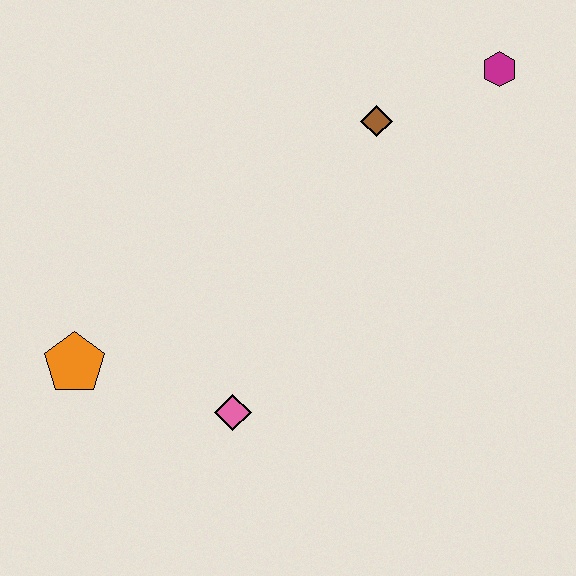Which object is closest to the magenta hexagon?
The brown diamond is closest to the magenta hexagon.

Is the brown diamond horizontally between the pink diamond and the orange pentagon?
No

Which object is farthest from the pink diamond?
The magenta hexagon is farthest from the pink diamond.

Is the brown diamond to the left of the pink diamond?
No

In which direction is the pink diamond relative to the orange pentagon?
The pink diamond is to the right of the orange pentagon.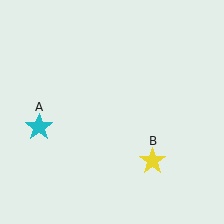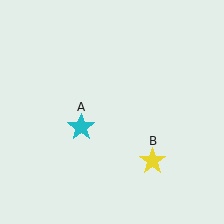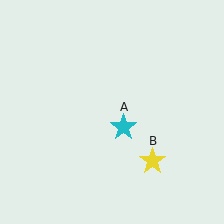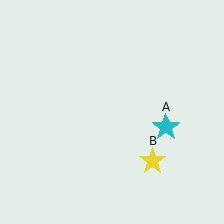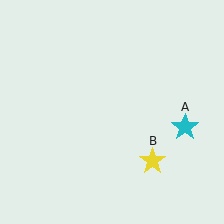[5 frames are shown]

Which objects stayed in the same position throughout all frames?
Yellow star (object B) remained stationary.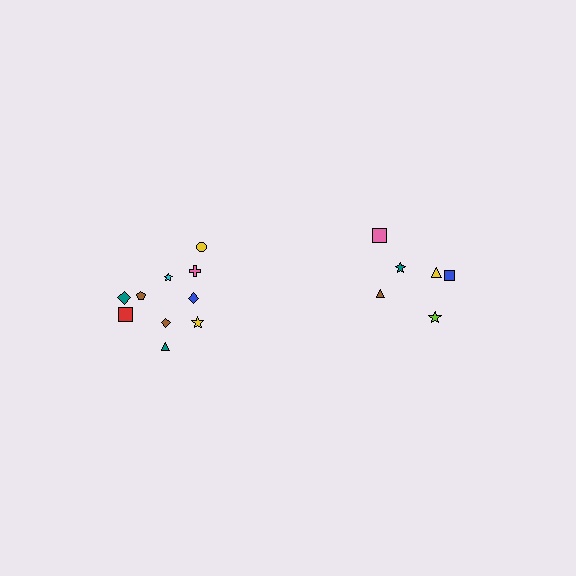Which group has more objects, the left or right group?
The left group.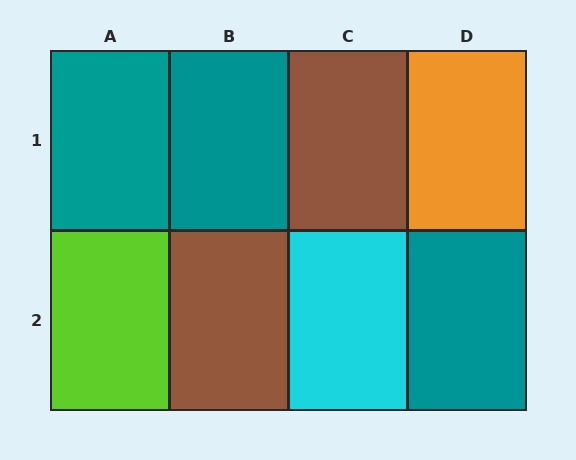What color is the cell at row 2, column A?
Lime.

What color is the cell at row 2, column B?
Brown.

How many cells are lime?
1 cell is lime.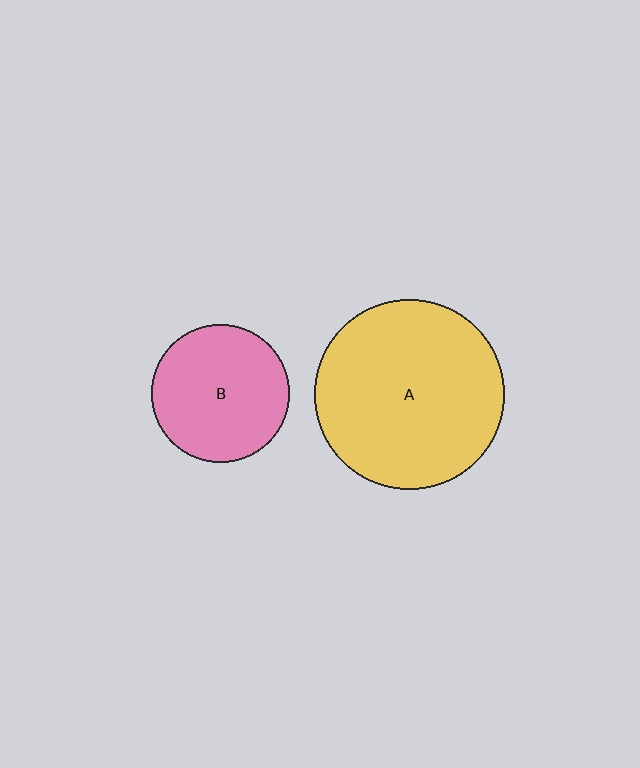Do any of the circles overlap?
No, none of the circles overlap.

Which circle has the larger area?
Circle A (yellow).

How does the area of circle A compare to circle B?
Approximately 1.9 times.